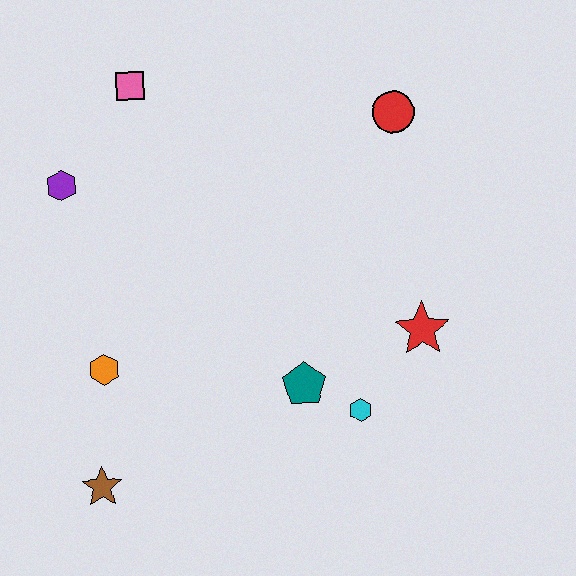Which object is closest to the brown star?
The orange hexagon is closest to the brown star.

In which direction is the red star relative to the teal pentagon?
The red star is to the right of the teal pentagon.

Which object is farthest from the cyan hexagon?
The pink square is farthest from the cyan hexagon.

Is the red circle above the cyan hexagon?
Yes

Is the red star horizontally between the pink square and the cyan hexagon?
No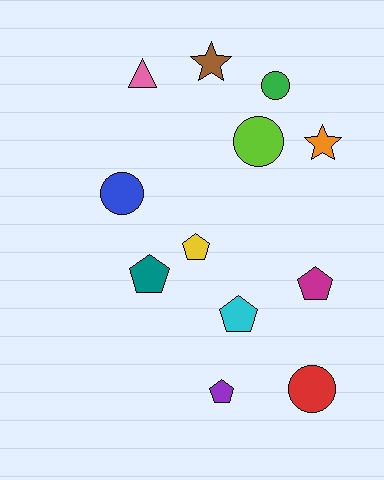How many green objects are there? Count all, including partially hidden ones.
There is 1 green object.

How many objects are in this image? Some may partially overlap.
There are 12 objects.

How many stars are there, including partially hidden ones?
There are 2 stars.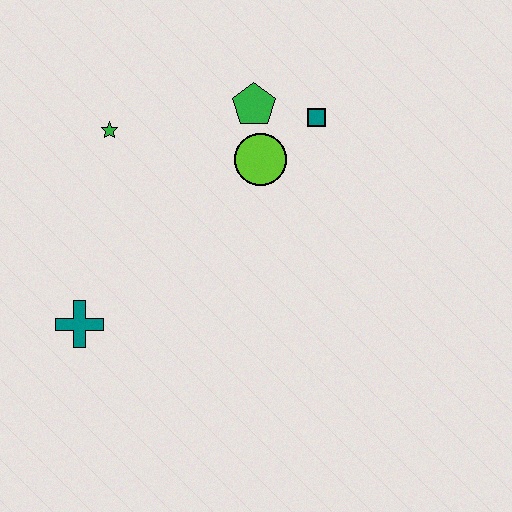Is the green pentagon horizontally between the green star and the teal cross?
No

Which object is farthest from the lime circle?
The teal cross is farthest from the lime circle.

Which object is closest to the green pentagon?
The lime circle is closest to the green pentagon.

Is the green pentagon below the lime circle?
No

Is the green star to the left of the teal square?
Yes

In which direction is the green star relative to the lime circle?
The green star is to the left of the lime circle.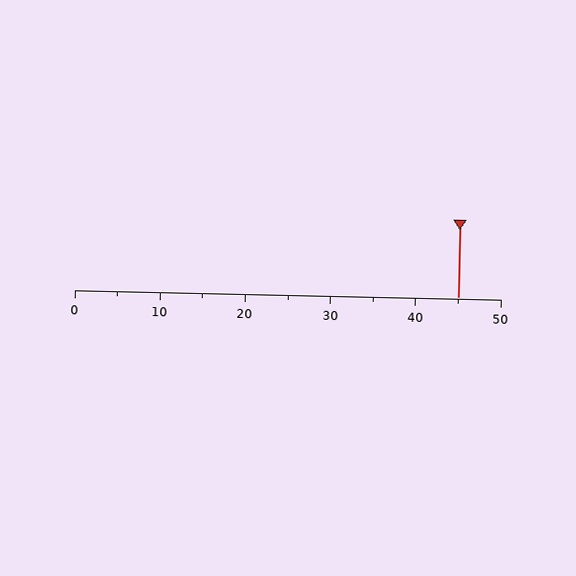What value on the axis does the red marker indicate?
The marker indicates approximately 45.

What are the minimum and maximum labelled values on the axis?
The axis runs from 0 to 50.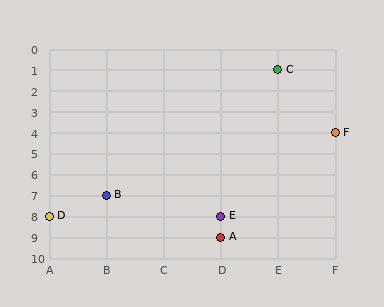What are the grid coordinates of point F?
Point F is at grid coordinates (F, 4).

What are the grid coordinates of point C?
Point C is at grid coordinates (E, 1).